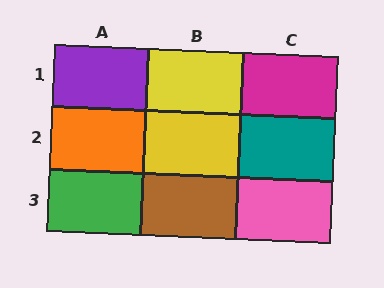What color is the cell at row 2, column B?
Yellow.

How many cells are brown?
1 cell is brown.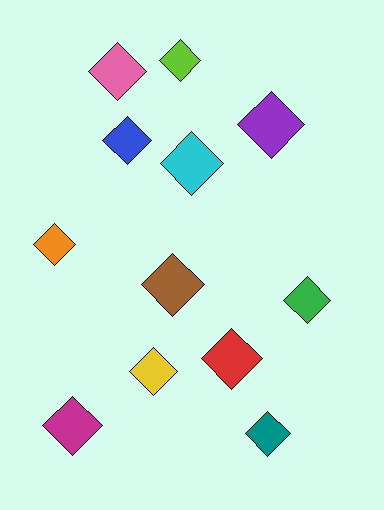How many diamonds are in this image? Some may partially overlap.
There are 12 diamonds.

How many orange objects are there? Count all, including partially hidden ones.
There is 1 orange object.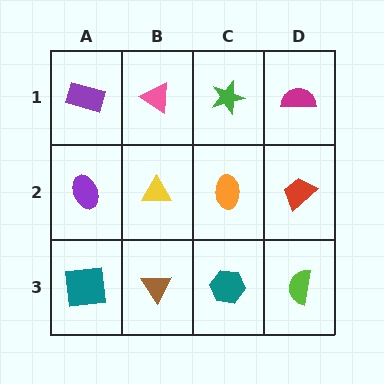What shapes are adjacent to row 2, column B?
A pink triangle (row 1, column B), a brown triangle (row 3, column B), a purple ellipse (row 2, column A), an orange ellipse (row 2, column C).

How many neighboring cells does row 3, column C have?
3.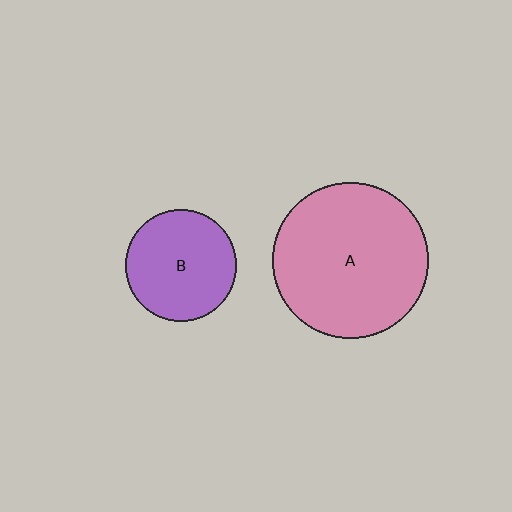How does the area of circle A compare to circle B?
Approximately 1.9 times.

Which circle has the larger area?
Circle A (pink).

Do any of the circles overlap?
No, none of the circles overlap.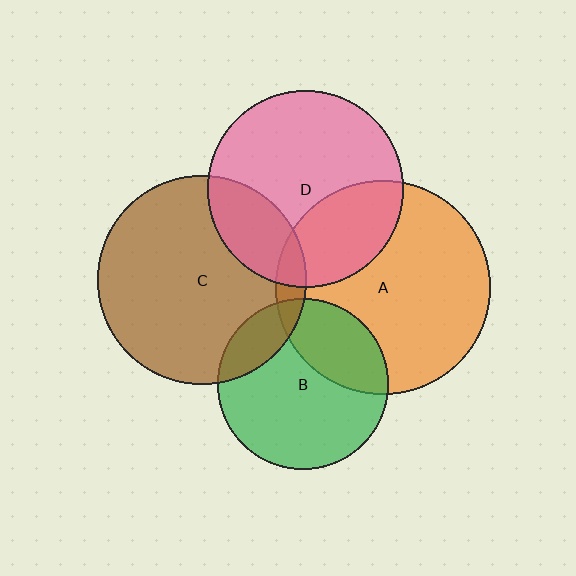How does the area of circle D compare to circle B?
Approximately 1.3 times.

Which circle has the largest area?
Circle A (orange).